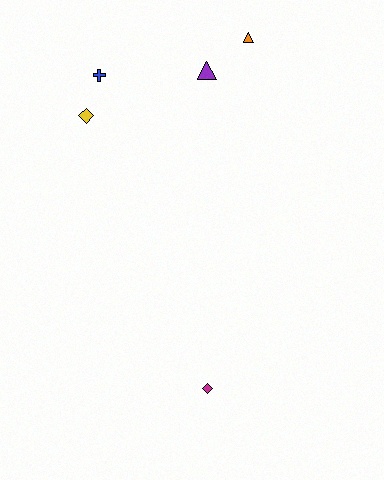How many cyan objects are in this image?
There are no cyan objects.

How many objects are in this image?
There are 5 objects.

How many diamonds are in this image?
There are 2 diamonds.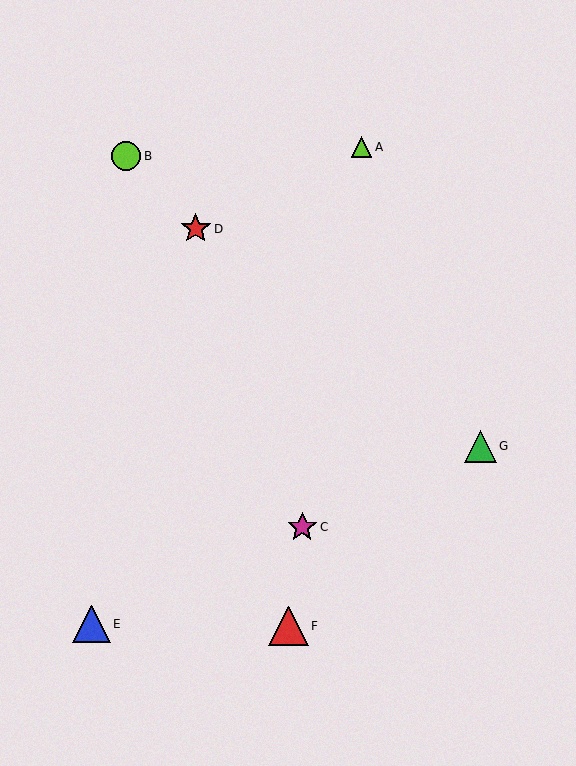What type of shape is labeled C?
Shape C is a magenta star.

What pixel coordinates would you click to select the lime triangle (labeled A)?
Click at (361, 147) to select the lime triangle A.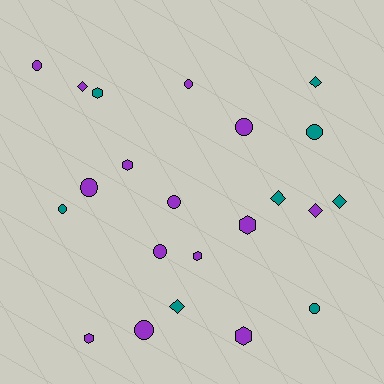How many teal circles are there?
There are 3 teal circles.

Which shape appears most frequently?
Circle, with 10 objects.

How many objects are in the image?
There are 22 objects.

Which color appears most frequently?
Purple, with 14 objects.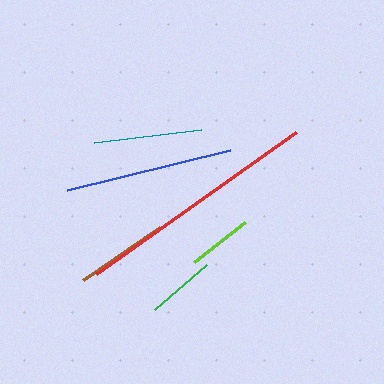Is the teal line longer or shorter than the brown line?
The teal line is longer than the brown line.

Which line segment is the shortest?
The lime line is the shortest at approximately 65 pixels.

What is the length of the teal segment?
The teal segment is approximately 108 pixels long.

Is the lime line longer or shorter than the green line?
The green line is longer than the lime line.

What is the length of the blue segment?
The blue segment is approximately 168 pixels long.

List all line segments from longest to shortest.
From longest to shortest: red, blue, teal, brown, green, lime.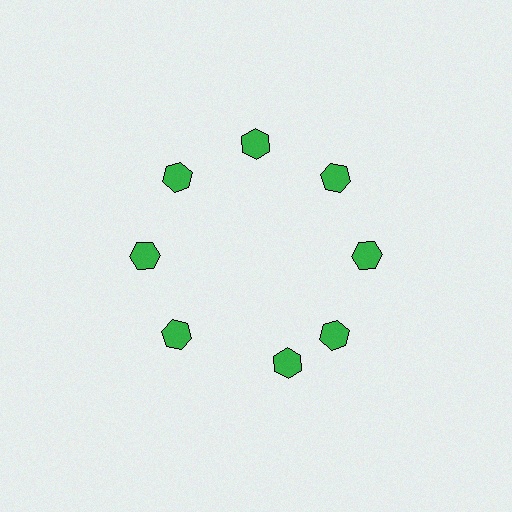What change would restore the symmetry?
The symmetry would be restored by rotating it back into even spacing with its neighbors so that all 8 hexagons sit at equal angles and equal distance from the center.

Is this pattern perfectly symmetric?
No. The 8 green hexagons are arranged in a ring, but one element near the 6 o'clock position is rotated out of alignment along the ring, breaking the 8-fold rotational symmetry.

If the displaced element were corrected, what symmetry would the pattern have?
It would have 8-fold rotational symmetry — the pattern would map onto itself every 45 degrees.